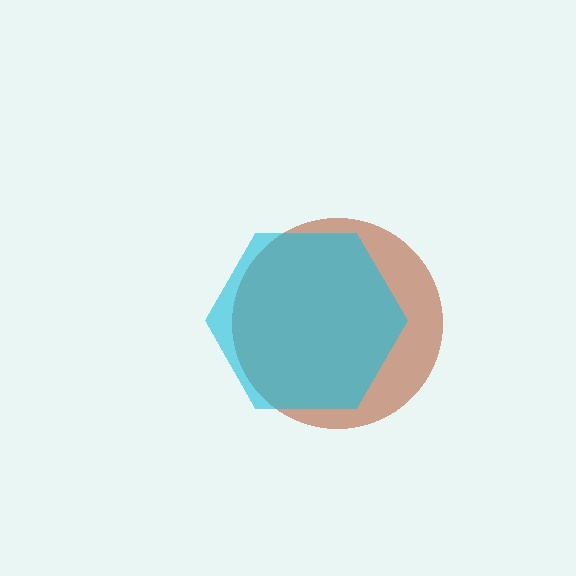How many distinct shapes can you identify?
There are 2 distinct shapes: a brown circle, a cyan hexagon.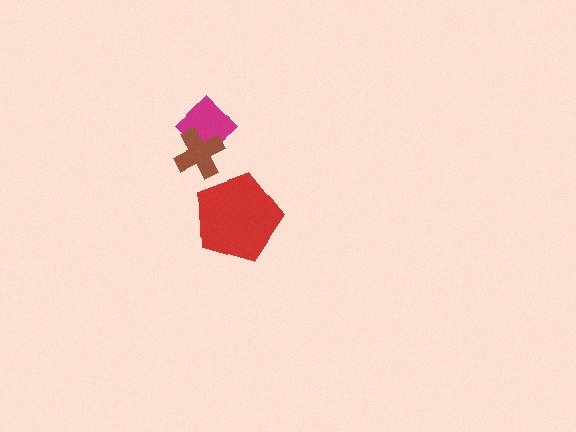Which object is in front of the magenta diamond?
The brown cross is in front of the magenta diamond.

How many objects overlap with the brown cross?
1 object overlaps with the brown cross.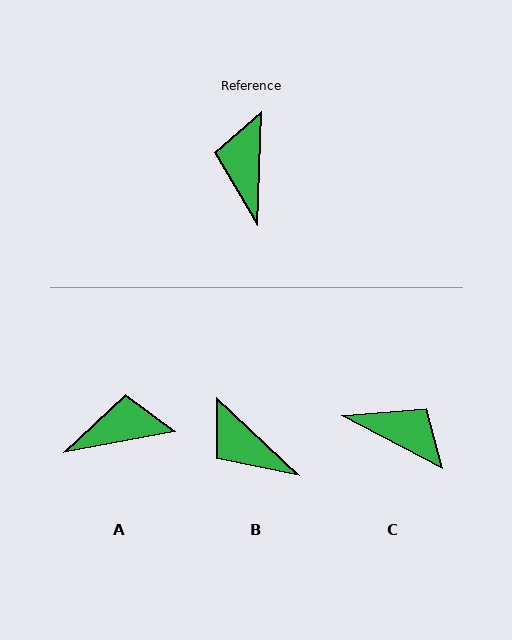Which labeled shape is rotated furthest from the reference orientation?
C, about 116 degrees away.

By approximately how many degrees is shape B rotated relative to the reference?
Approximately 49 degrees counter-clockwise.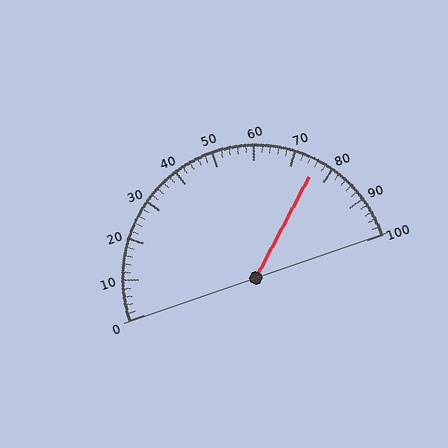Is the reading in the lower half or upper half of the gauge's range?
The reading is in the upper half of the range (0 to 100).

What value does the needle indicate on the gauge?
The needle indicates approximately 76.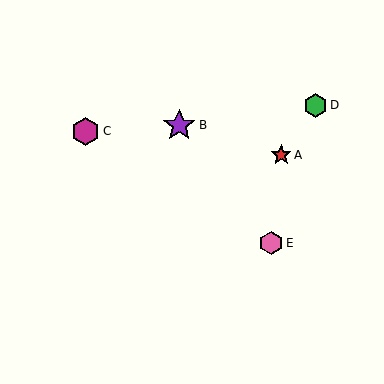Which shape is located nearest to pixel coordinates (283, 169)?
The red star (labeled A) at (281, 155) is nearest to that location.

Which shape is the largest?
The purple star (labeled B) is the largest.